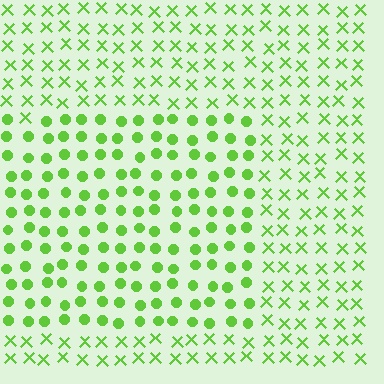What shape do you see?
I see a rectangle.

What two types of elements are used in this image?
The image uses circles inside the rectangle region and X marks outside it.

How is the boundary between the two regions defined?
The boundary is defined by a change in element shape: circles inside vs. X marks outside. All elements share the same color and spacing.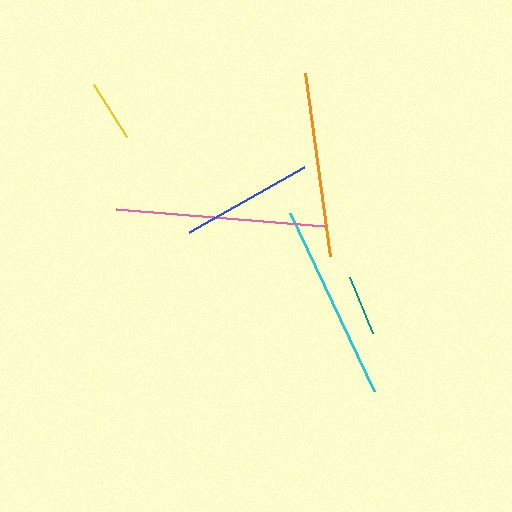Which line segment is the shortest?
The teal line is the shortest at approximately 61 pixels.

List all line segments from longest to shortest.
From longest to shortest: pink, cyan, orange, blue, yellow, teal.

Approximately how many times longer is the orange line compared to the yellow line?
The orange line is approximately 3.0 times the length of the yellow line.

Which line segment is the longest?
The pink line is the longest at approximately 208 pixels.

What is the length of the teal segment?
The teal segment is approximately 61 pixels long.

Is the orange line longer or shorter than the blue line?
The orange line is longer than the blue line.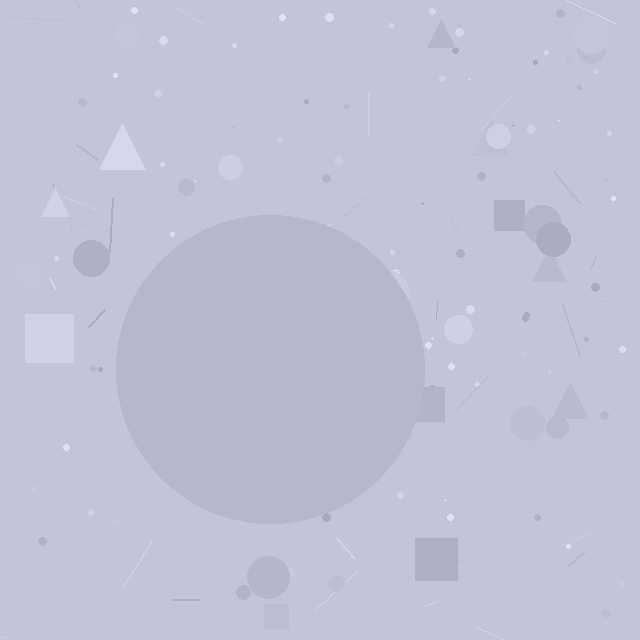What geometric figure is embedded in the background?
A circle is embedded in the background.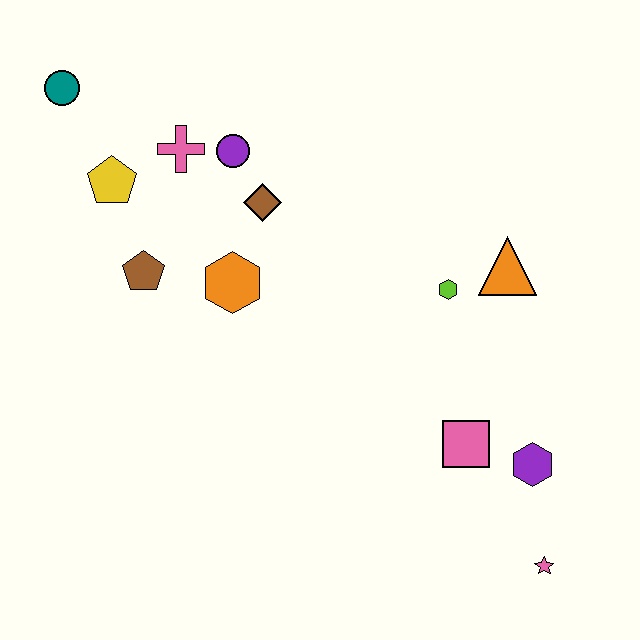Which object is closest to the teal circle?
The yellow pentagon is closest to the teal circle.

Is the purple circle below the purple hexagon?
No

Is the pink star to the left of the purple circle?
No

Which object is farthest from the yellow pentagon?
The pink star is farthest from the yellow pentagon.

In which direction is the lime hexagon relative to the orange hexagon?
The lime hexagon is to the right of the orange hexagon.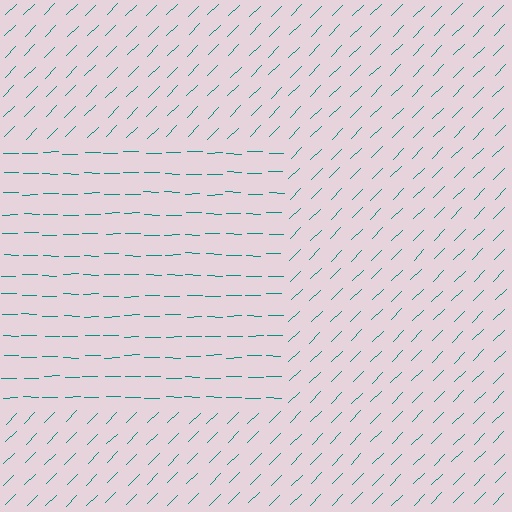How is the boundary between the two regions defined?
The boundary is defined purely by a change in line orientation (approximately 45 degrees difference). All lines are the same color and thickness.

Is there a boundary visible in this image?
Yes, there is a texture boundary formed by a change in line orientation.